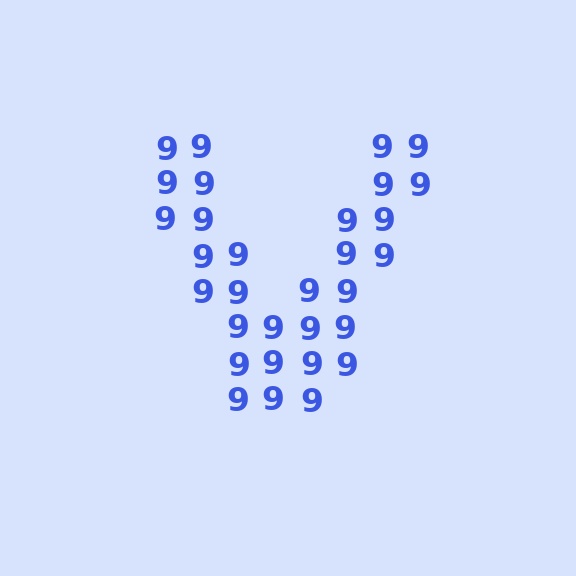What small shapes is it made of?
It is made of small digit 9's.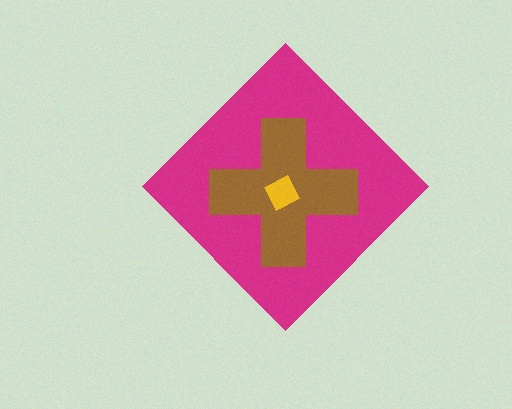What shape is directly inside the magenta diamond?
The brown cross.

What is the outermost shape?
The magenta diamond.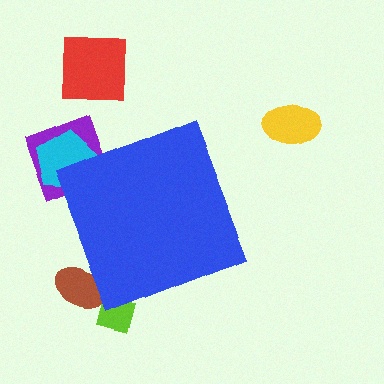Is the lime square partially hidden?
Yes, the lime square is partially hidden behind the blue diamond.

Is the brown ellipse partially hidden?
Yes, the brown ellipse is partially hidden behind the blue diamond.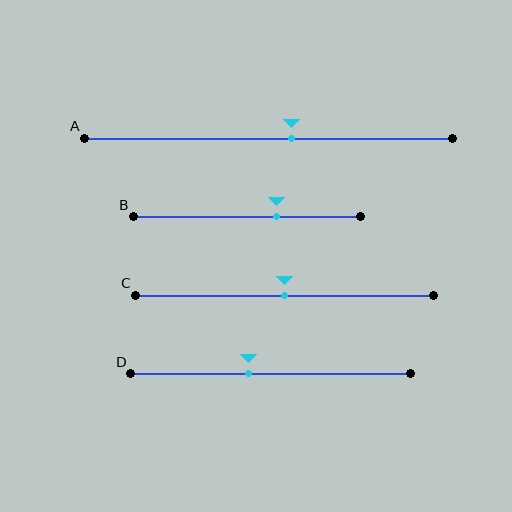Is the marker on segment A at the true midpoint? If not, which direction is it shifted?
No, the marker on segment A is shifted to the right by about 6% of the segment length.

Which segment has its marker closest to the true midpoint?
Segment C has its marker closest to the true midpoint.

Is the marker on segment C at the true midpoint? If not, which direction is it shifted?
Yes, the marker on segment C is at the true midpoint.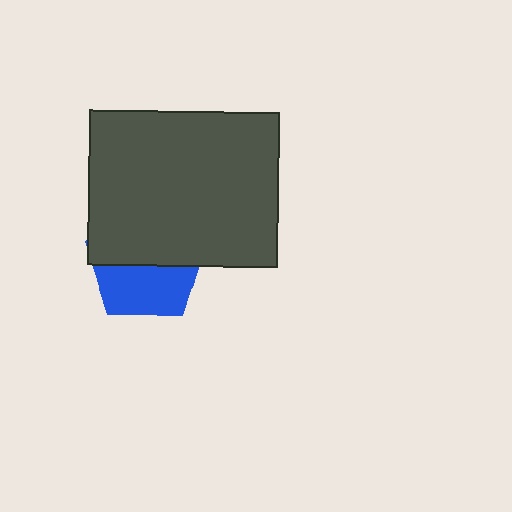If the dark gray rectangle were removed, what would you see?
You would see the complete blue pentagon.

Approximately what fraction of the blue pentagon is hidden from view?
Roughly 54% of the blue pentagon is hidden behind the dark gray rectangle.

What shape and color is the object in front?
The object in front is a dark gray rectangle.